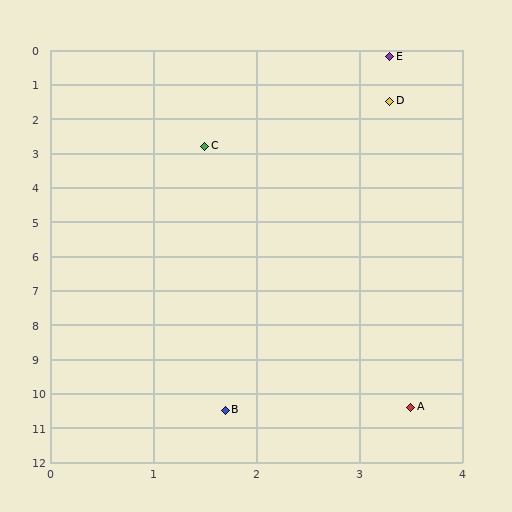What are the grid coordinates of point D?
Point D is at approximately (3.3, 1.5).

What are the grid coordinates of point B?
Point B is at approximately (1.7, 10.5).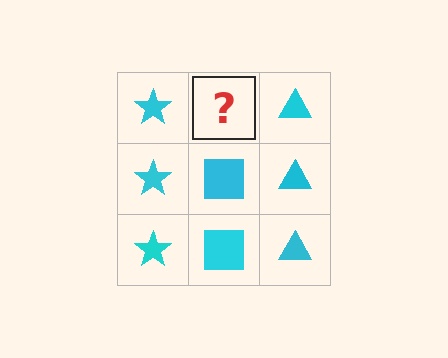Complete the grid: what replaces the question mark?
The question mark should be replaced with a cyan square.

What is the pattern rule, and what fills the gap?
The rule is that each column has a consistent shape. The gap should be filled with a cyan square.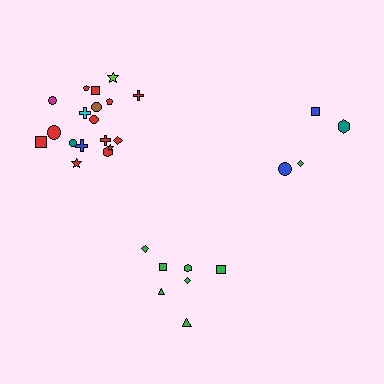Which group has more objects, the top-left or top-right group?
The top-left group.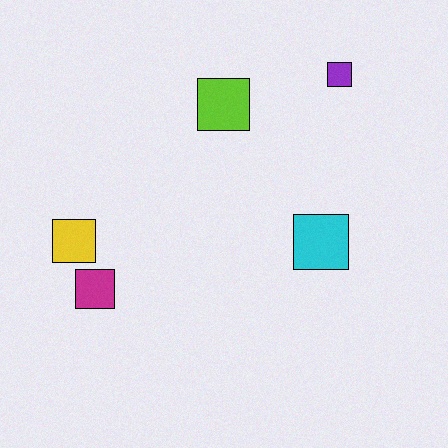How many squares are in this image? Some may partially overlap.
There are 5 squares.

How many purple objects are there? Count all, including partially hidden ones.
There is 1 purple object.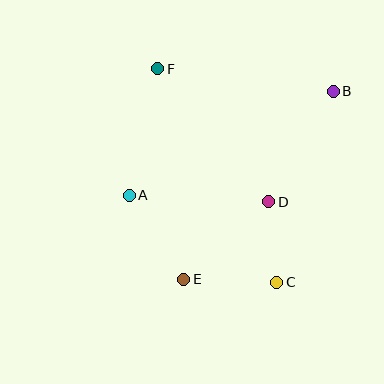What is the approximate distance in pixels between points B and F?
The distance between B and F is approximately 177 pixels.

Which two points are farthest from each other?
Points C and F are farthest from each other.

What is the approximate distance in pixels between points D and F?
The distance between D and F is approximately 173 pixels.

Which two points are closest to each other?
Points C and D are closest to each other.